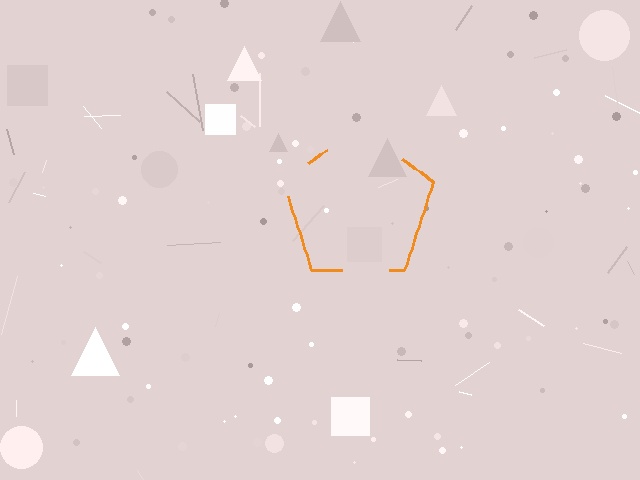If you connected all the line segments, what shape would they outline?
They would outline a pentagon.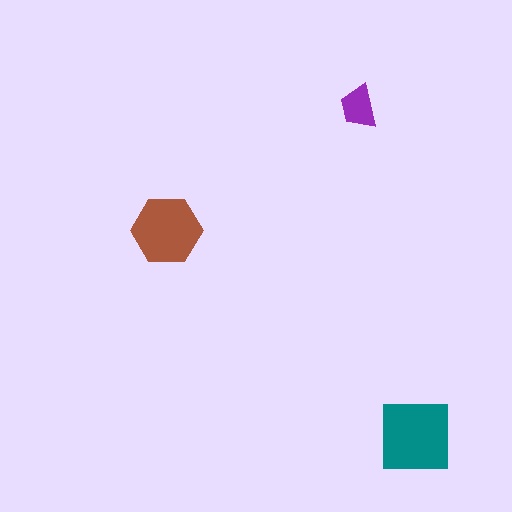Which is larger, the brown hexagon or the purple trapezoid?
The brown hexagon.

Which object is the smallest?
The purple trapezoid.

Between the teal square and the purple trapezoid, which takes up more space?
The teal square.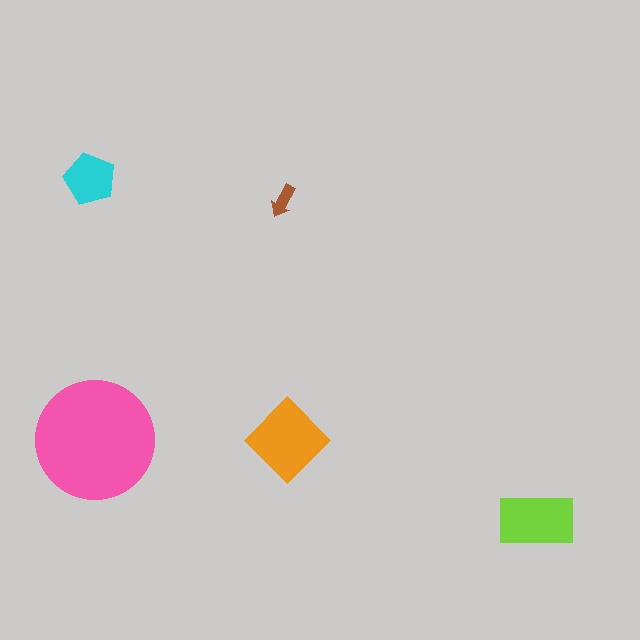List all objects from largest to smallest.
The pink circle, the orange diamond, the lime rectangle, the cyan pentagon, the brown arrow.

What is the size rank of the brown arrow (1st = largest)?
5th.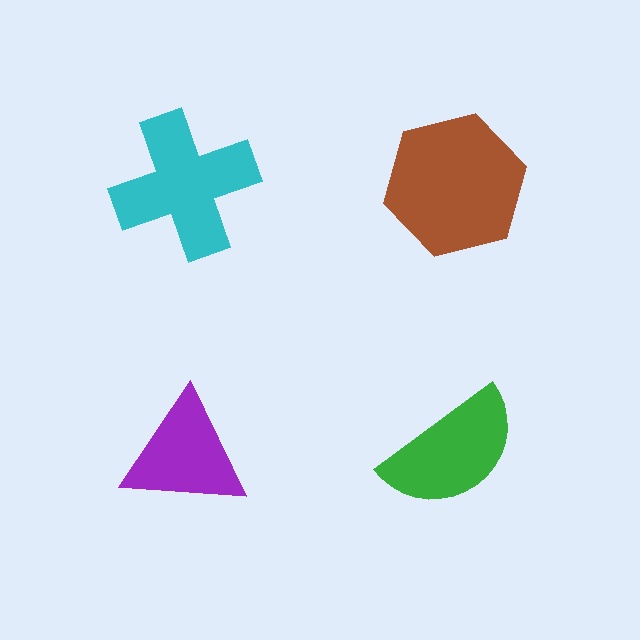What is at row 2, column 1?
A purple triangle.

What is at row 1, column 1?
A cyan cross.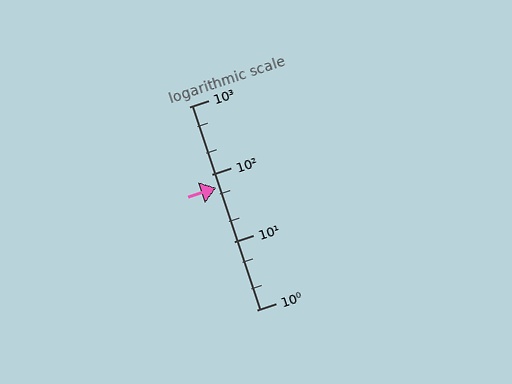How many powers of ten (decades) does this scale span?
The scale spans 3 decades, from 1 to 1000.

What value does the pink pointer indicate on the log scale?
The pointer indicates approximately 63.